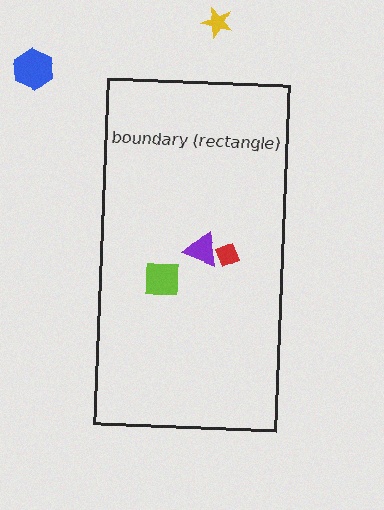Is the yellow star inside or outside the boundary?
Outside.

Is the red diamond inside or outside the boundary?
Inside.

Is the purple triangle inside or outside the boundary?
Inside.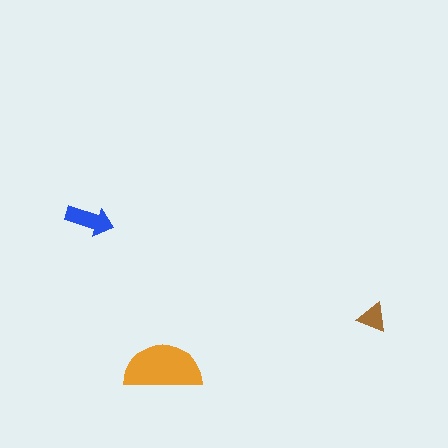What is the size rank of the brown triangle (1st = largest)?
3rd.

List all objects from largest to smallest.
The orange semicircle, the blue arrow, the brown triangle.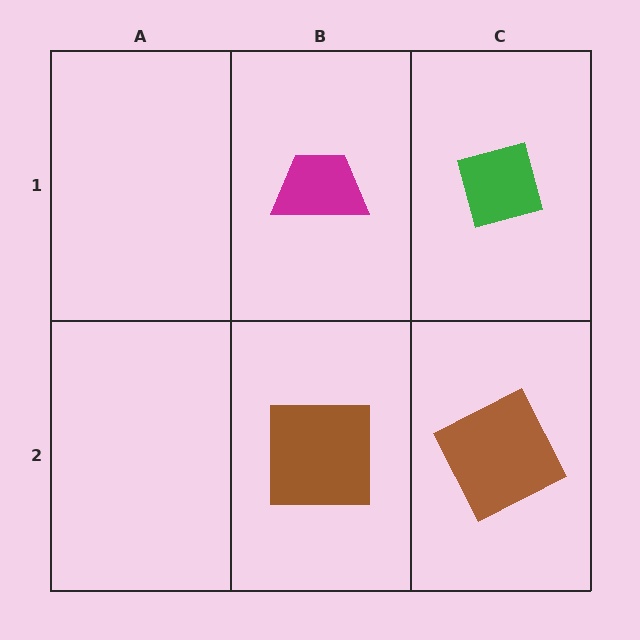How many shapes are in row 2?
2 shapes.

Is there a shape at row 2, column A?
No, that cell is empty.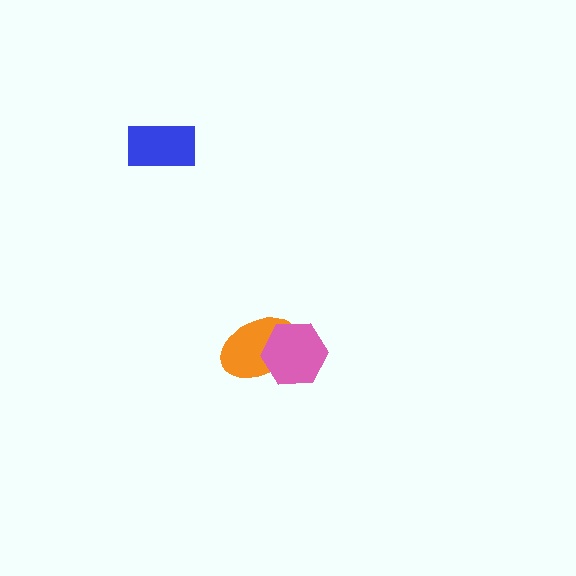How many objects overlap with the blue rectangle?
0 objects overlap with the blue rectangle.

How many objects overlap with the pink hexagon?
1 object overlaps with the pink hexagon.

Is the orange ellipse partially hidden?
Yes, it is partially covered by another shape.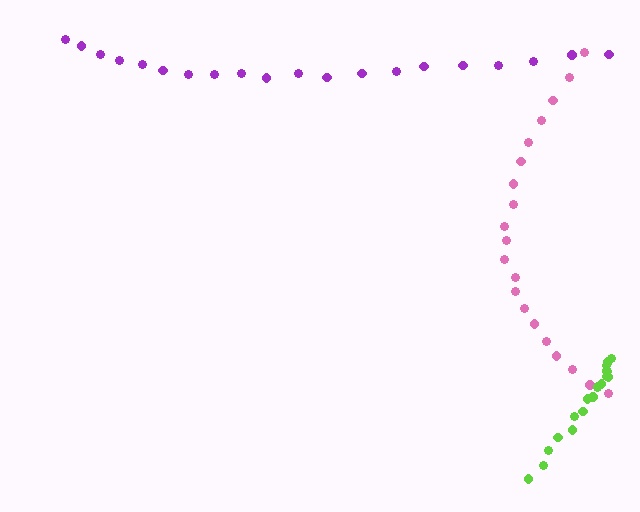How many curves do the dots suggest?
There are 3 distinct paths.